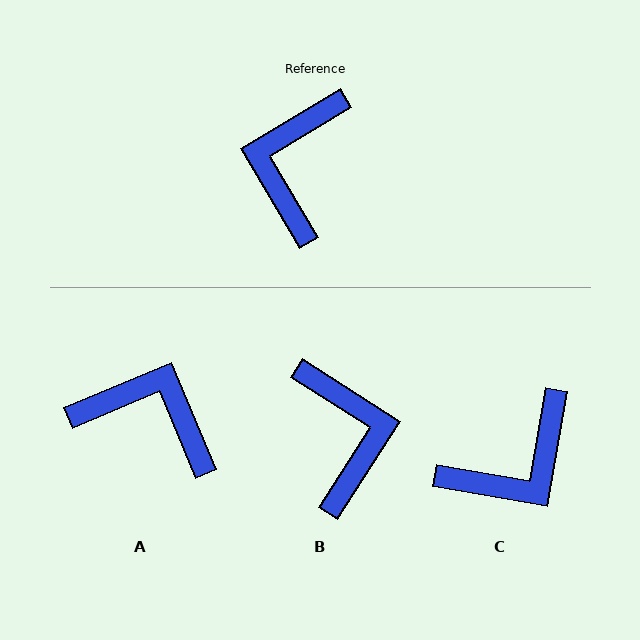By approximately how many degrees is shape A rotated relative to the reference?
Approximately 98 degrees clockwise.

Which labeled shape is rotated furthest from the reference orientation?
B, about 153 degrees away.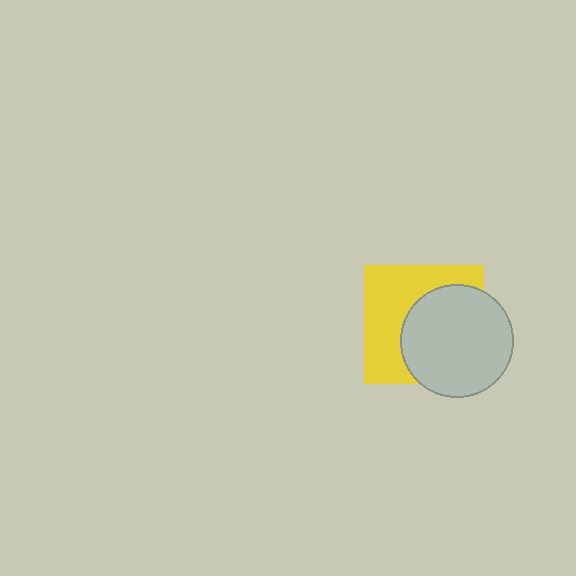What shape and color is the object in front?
The object in front is a light gray circle.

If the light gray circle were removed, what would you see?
You would see the complete yellow square.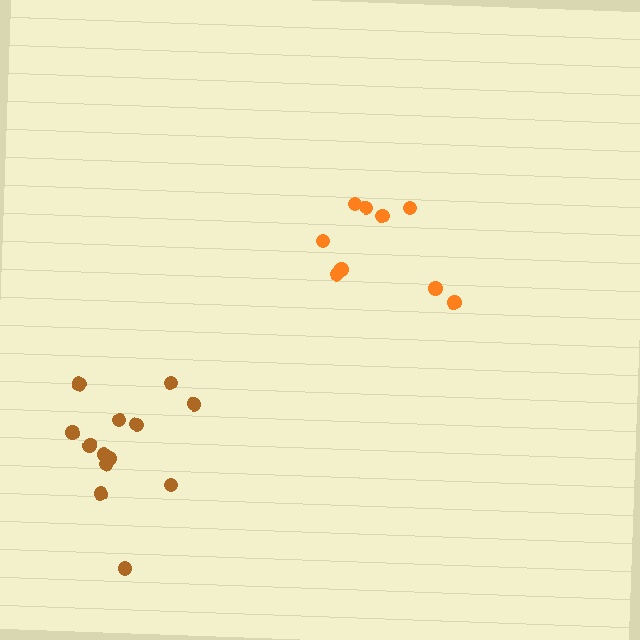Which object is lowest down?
The brown cluster is bottommost.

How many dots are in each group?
Group 1: 13 dots, Group 2: 9 dots (22 total).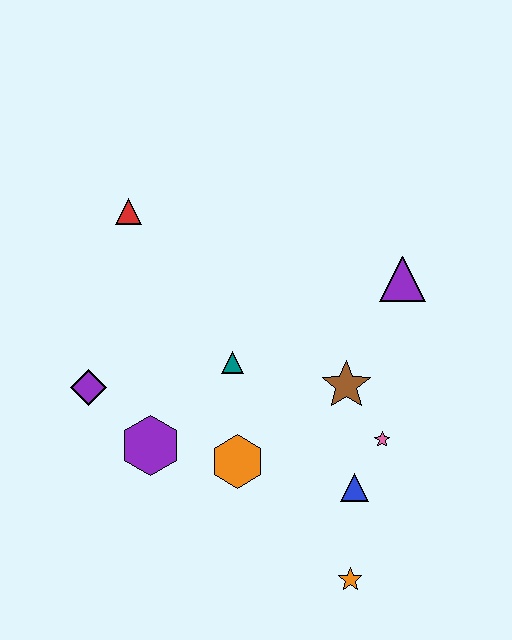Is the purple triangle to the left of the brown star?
No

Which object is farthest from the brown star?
The red triangle is farthest from the brown star.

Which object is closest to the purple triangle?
The brown star is closest to the purple triangle.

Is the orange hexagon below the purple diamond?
Yes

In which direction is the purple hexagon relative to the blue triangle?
The purple hexagon is to the left of the blue triangle.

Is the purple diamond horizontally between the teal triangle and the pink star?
No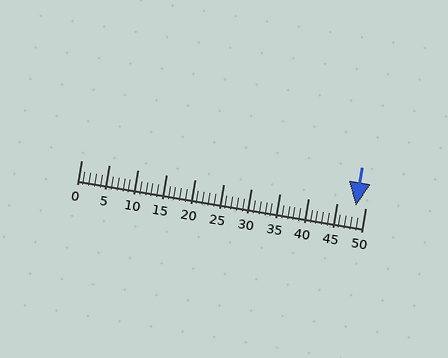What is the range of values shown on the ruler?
The ruler shows values from 0 to 50.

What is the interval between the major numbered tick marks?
The major tick marks are spaced 5 units apart.